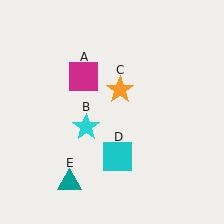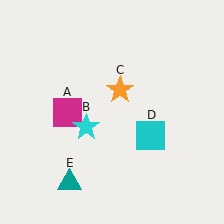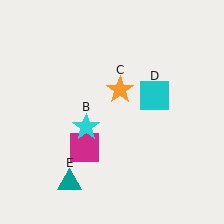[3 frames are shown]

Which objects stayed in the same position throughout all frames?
Cyan star (object B) and orange star (object C) and teal triangle (object E) remained stationary.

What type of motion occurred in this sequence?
The magenta square (object A), cyan square (object D) rotated counterclockwise around the center of the scene.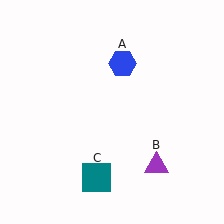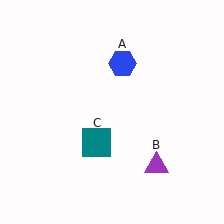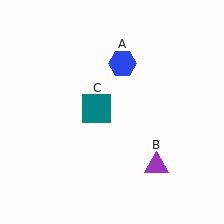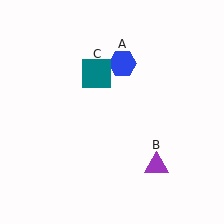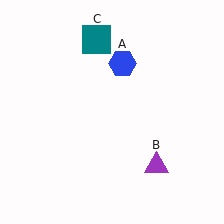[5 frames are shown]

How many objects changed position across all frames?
1 object changed position: teal square (object C).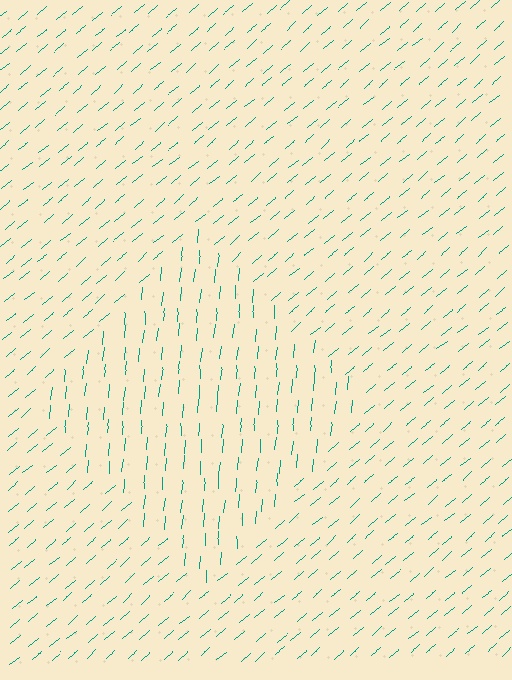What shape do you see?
I see a diamond.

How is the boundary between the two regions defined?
The boundary is defined purely by a change in line orientation (approximately 45 degrees difference). All lines are the same color and thickness.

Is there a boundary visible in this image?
Yes, there is a texture boundary formed by a change in line orientation.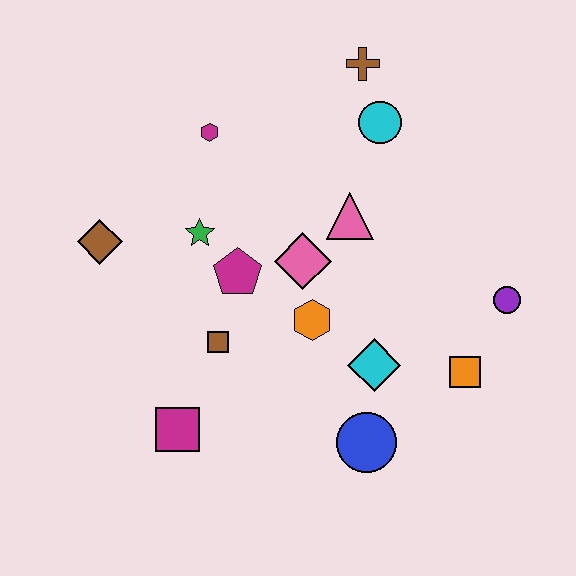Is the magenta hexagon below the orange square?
No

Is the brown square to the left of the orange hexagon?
Yes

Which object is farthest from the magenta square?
The brown cross is farthest from the magenta square.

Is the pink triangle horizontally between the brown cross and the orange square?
No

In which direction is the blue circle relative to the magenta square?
The blue circle is to the right of the magenta square.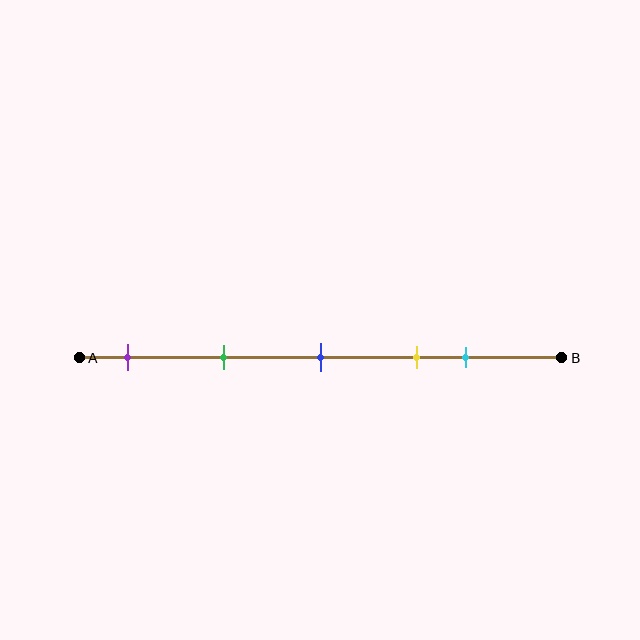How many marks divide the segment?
There are 5 marks dividing the segment.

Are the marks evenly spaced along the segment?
No, the marks are not evenly spaced.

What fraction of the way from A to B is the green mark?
The green mark is approximately 30% (0.3) of the way from A to B.